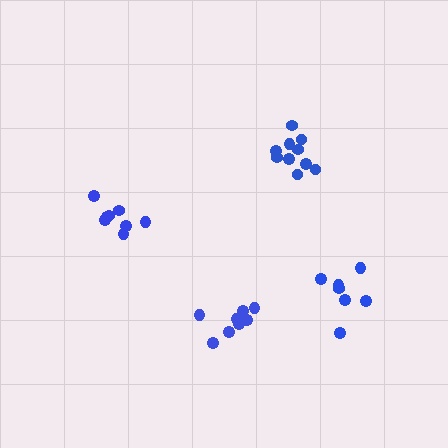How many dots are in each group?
Group 1: 8 dots, Group 2: 7 dots, Group 3: 8 dots, Group 4: 10 dots (33 total).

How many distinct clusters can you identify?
There are 4 distinct clusters.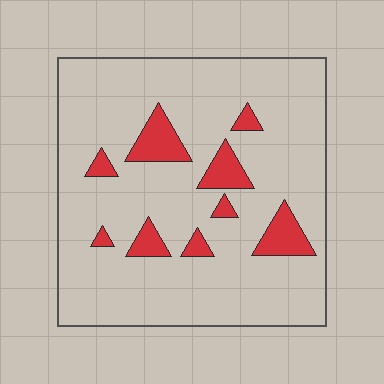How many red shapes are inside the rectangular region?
9.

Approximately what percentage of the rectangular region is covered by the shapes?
Approximately 10%.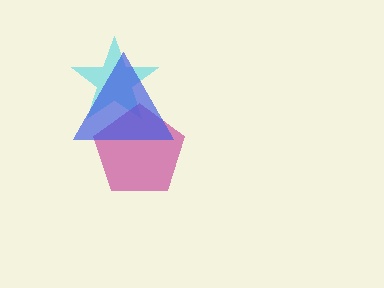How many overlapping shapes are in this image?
There are 3 overlapping shapes in the image.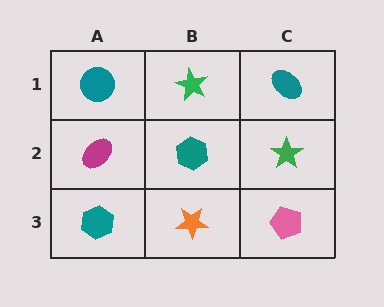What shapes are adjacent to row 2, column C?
A teal ellipse (row 1, column C), a pink pentagon (row 3, column C), a teal hexagon (row 2, column B).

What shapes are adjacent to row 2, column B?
A green star (row 1, column B), an orange star (row 3, column B), a magenta ellipse (row 2, column A), a green star (row 2, column C).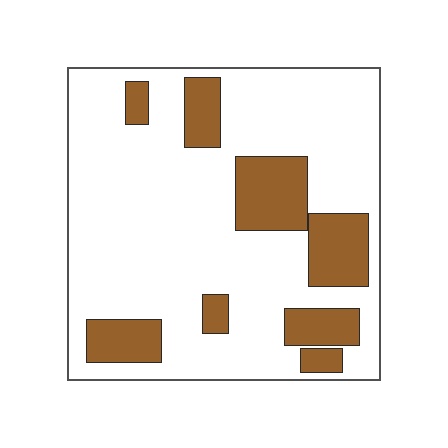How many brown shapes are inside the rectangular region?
8.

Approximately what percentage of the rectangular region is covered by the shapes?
Approximately 20%.